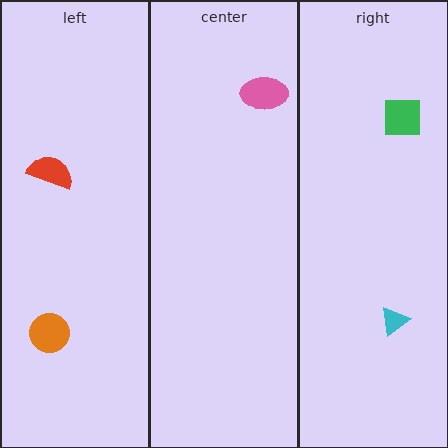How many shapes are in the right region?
2.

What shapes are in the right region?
The green square, the cyan triangle.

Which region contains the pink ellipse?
The center region.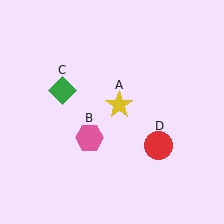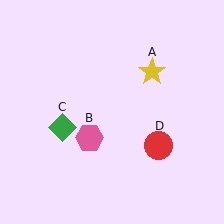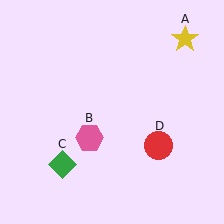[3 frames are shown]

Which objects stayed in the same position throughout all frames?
Pink hexagon (object B) and red circle (object D) remained stationary.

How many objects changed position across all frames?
2 objects changed position: yellow star (object A), green diamond (object C).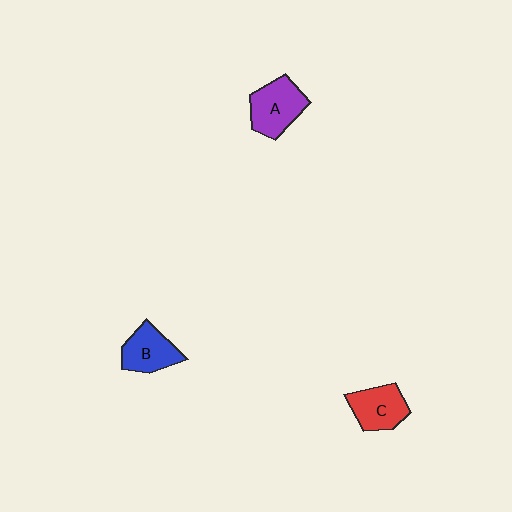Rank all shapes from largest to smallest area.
From largest to smallest: A (purple), C (red), B (blue).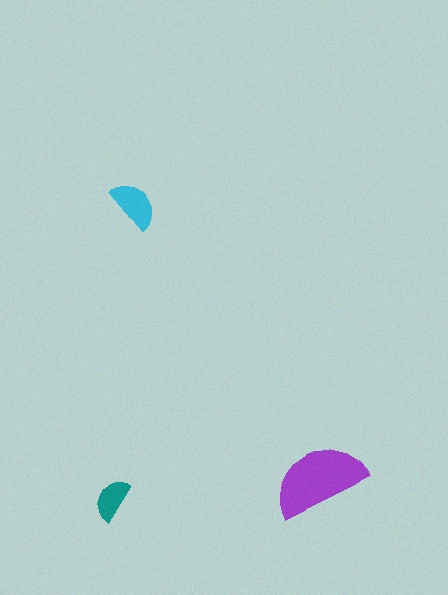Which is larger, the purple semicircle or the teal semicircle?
The purple one.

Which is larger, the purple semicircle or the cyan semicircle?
The purple one.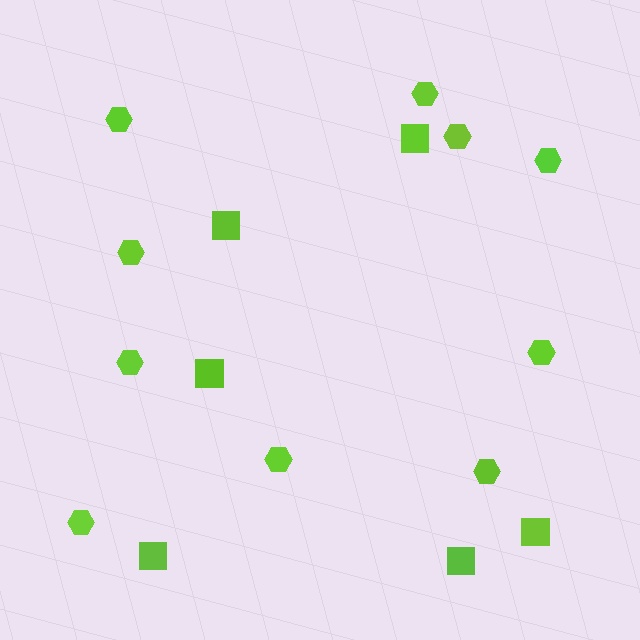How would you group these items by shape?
There are 2 groups: one group of hexagons (10) and one group of squares (6).